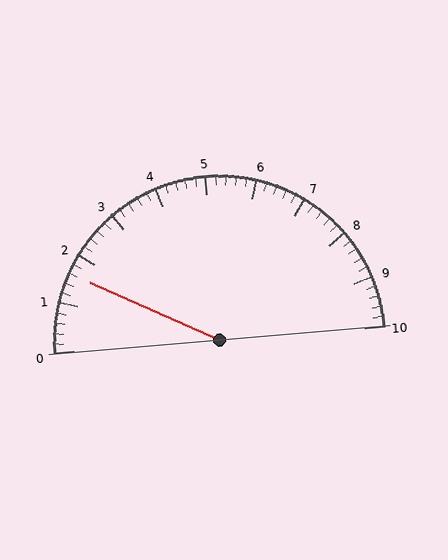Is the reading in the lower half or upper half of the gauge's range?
The reading is in the lower half of the range (0 to 10).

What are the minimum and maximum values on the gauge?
The gauge ranges from 0 to 10.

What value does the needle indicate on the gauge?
The needle indicates approximately 1.6.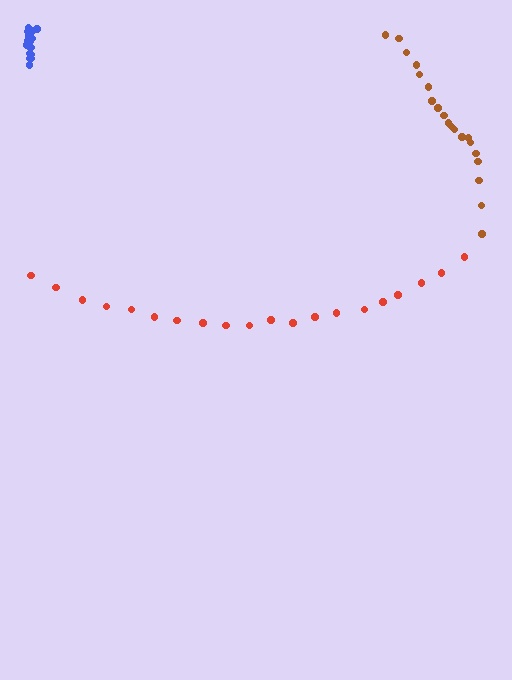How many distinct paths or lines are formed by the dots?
There are 3 distinct paths.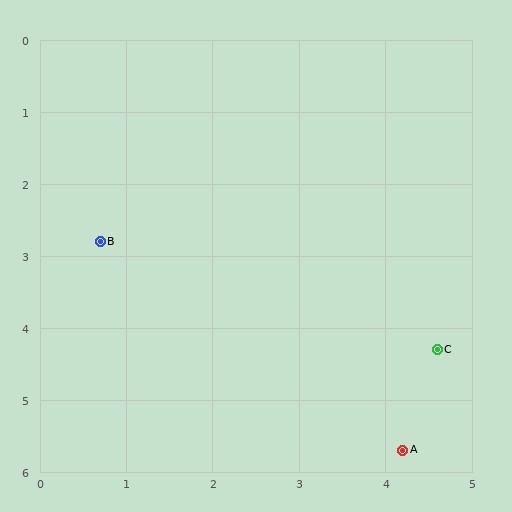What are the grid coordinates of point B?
Point B is at approximately (0.7, 2.8).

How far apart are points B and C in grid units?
Points B and C are about 4.2 grid units apart.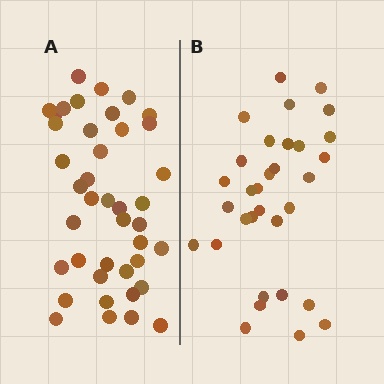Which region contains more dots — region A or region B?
Region A (the left region) has more dots.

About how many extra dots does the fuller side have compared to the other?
Region A has roughly 8 or so more dots than region B.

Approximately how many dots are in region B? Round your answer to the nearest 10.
About 30 dots. (The exact count is 32, which rounds to 30.)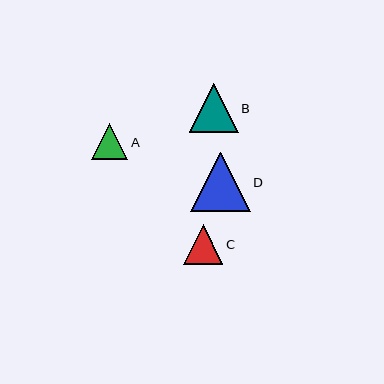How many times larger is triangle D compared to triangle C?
Triangle D is approximately 1.5 times the size of triangle C.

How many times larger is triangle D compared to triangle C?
Triangle D is approximately 1.5 times the size of triangle C.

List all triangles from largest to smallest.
From largest to smallest: D, B, C, A.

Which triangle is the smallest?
Triangle A is the smallest with a size of approximately 36 pixels.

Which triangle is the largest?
Triangle D is the largest with a size of approximately 59 pixels.